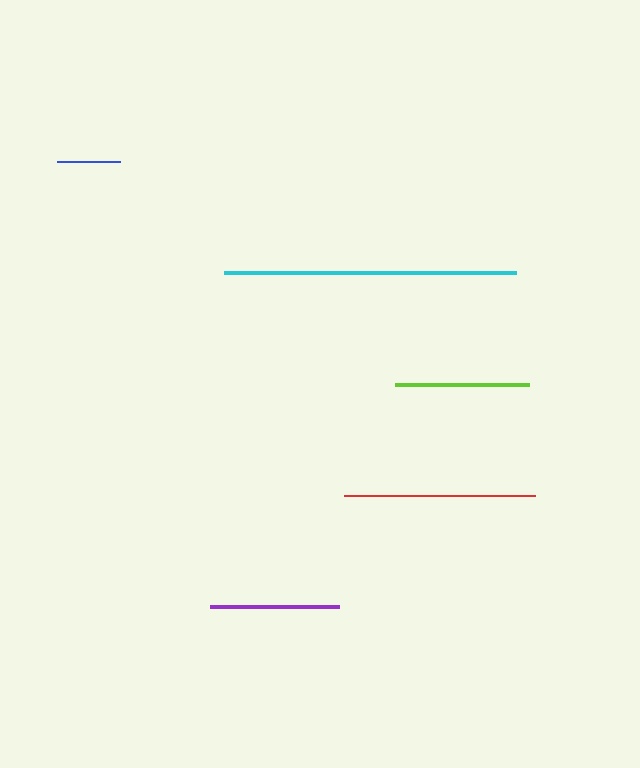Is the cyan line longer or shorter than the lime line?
The cyan line is longer than the lime line.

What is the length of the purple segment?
The purple segment is approximately 129 pixels long.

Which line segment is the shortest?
The blue line is the shortest at approximately 62 pixels.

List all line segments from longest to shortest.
From longest to shortest: cyan, red, lime, purple, blue.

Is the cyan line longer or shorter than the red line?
The cyan line is longer than the red line.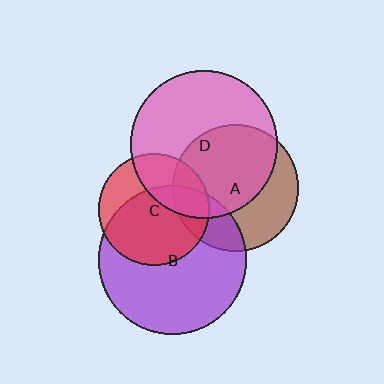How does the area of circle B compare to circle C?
Approximately 1.8 times.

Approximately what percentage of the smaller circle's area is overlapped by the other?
Approximately 20%.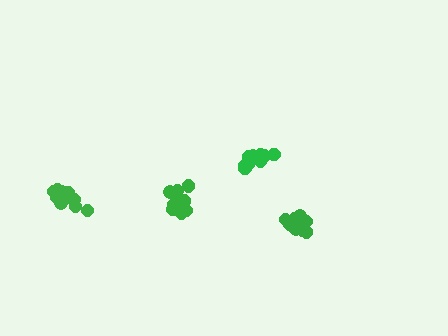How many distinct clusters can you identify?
There are 4 distinct clusters.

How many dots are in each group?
Group 1: 11 dots, Group 2: 13 dots, Group 3: 13 dots, Group 4: 11 dots (48 total).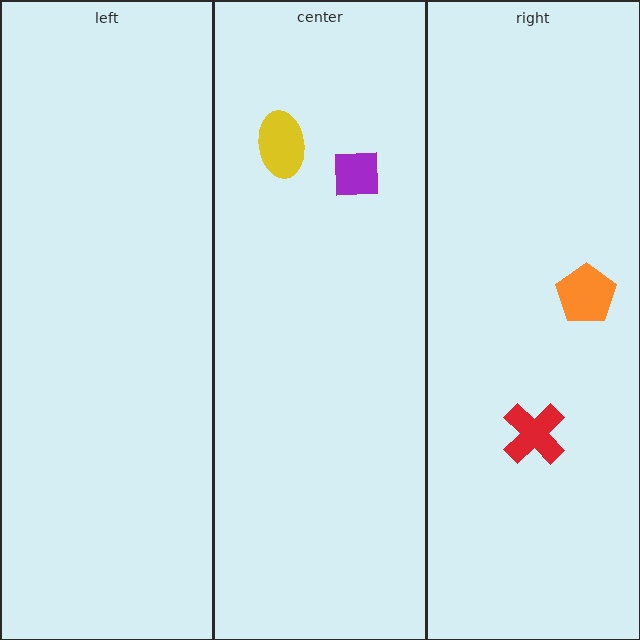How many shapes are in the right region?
2.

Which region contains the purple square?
The center region.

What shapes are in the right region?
The red cross, the orange pentagon.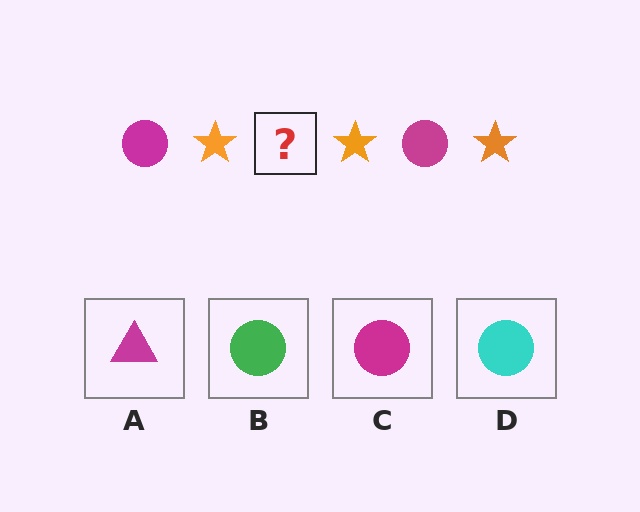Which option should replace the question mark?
Option C.